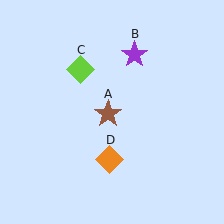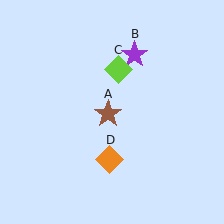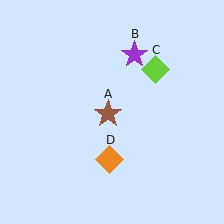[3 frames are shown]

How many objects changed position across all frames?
1 object changed position: lime diamond (object C).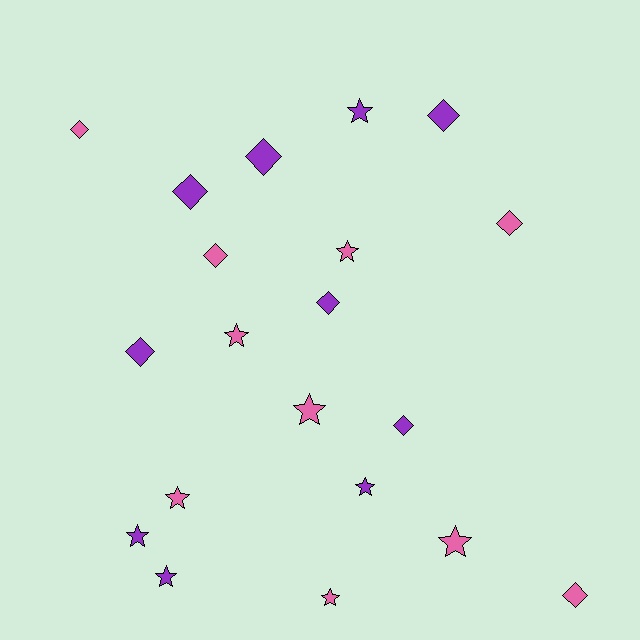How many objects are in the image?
There are 20 objects.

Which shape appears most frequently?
Star, with 10 objects.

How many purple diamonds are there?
There are 6 purple diamonds.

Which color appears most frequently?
Purple, with 10 objects.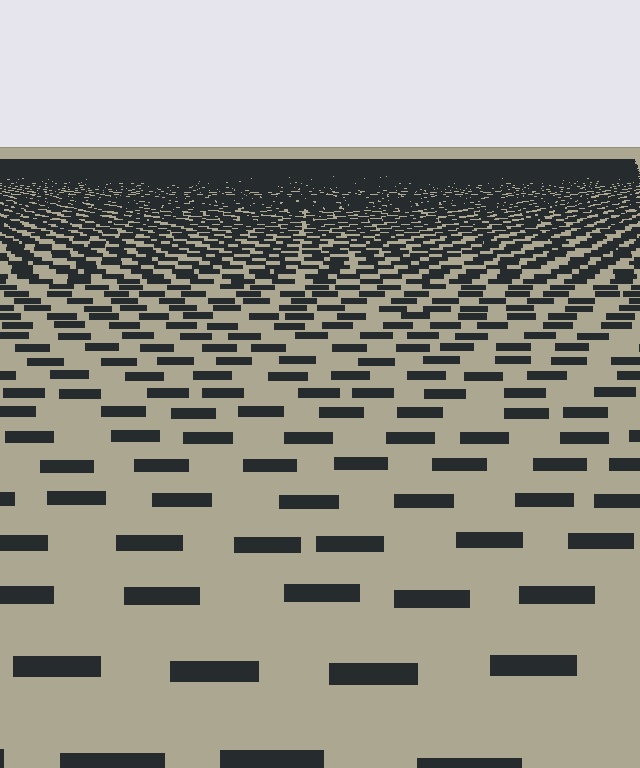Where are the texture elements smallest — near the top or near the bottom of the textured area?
Near the top.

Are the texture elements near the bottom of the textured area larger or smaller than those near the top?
Larger. Near the bottom, elements are closer to the viewer and appear at a bigger on-screen size.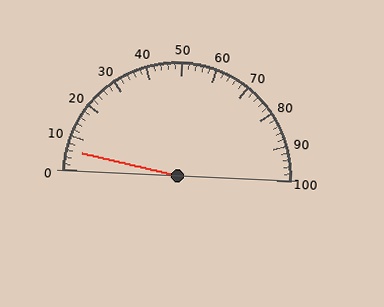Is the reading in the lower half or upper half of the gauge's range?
The reading is in the lower half of the range (0 to 100).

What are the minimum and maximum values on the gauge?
The gauge ranges from 0 to 100.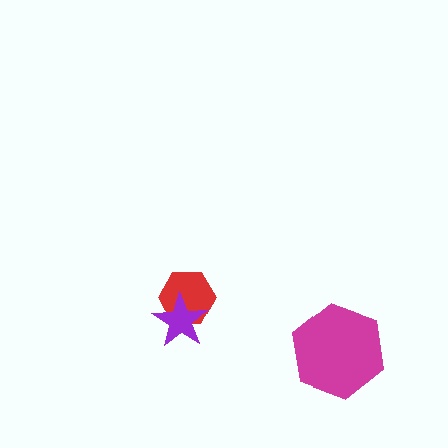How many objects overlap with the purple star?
1 object overlaps with the purple star.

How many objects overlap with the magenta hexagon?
0 objects overlap with the magenta hexagon.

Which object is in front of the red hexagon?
The purple star is in front of the red hexagon.